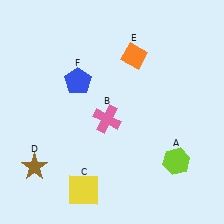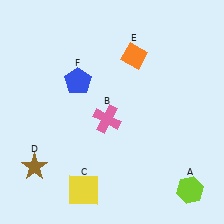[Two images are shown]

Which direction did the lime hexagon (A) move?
The lime hexagon (A) moved down.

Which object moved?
The lime hexagon (A) moved down.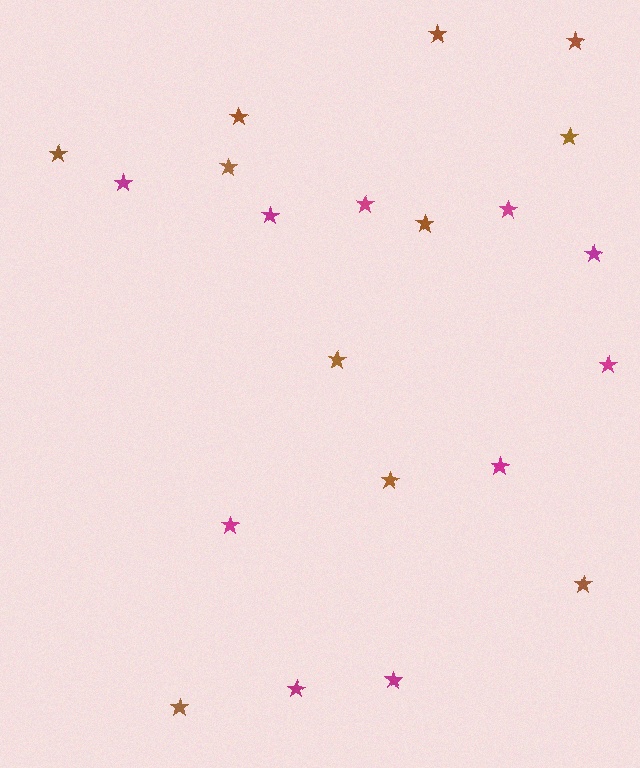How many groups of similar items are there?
There are 2 groups: one group of brown stars (11) and one group of magenta stars (10).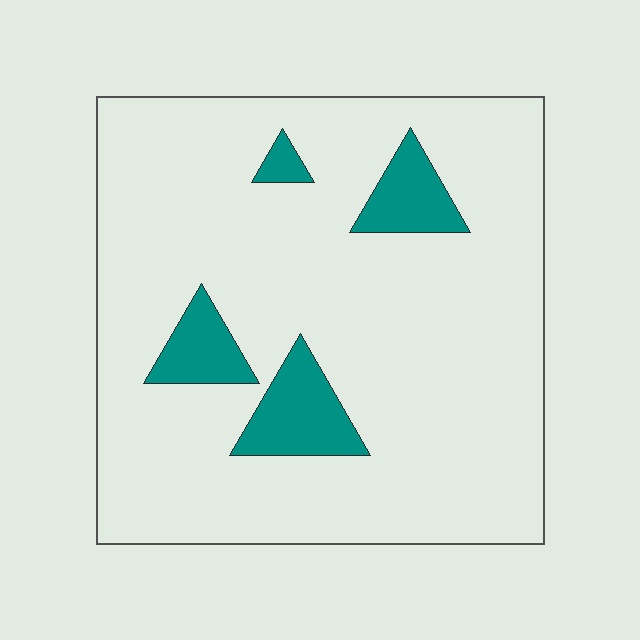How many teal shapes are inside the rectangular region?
4.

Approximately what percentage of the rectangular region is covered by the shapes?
Approximately 10%.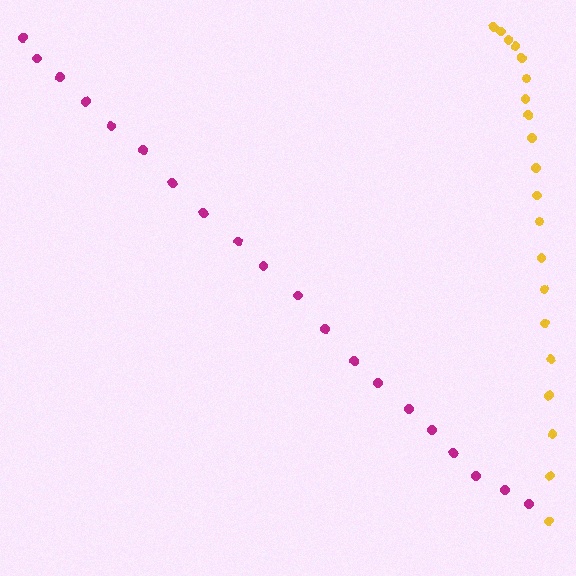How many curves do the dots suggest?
There are 2 distinct paths.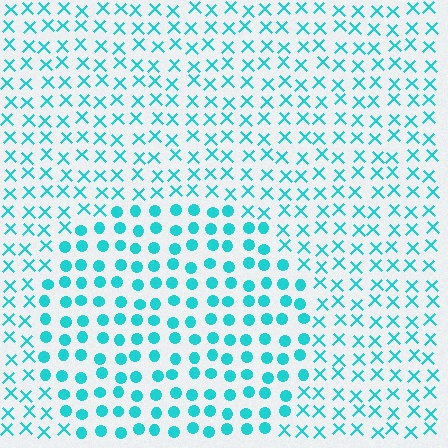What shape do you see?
I see a circle.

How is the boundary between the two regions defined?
The boundary is defined by a change in element shape: circles inside vs. X marks outside. All elements share the same color and spacing.